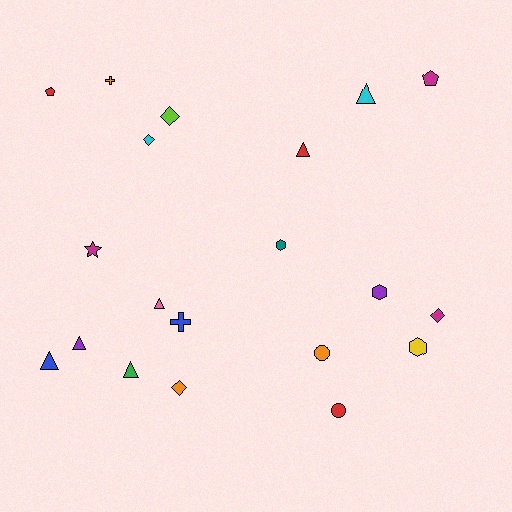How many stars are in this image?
There is 1 star.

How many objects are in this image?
There are 20 objects.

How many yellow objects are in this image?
There is 1 yellow object.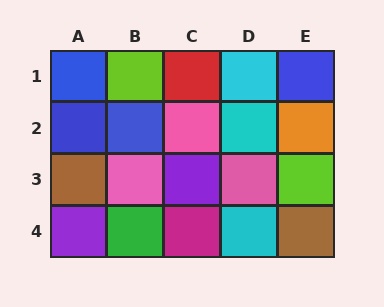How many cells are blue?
4 cells are blue.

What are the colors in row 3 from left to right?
Brown, pink, purple, pink, lime.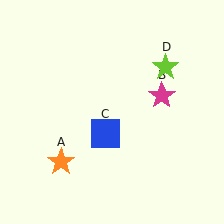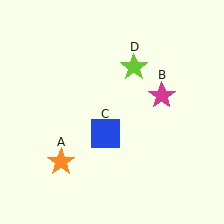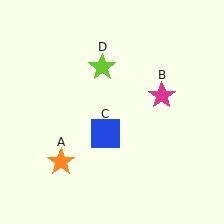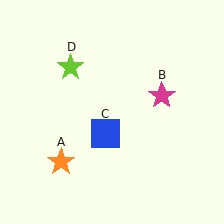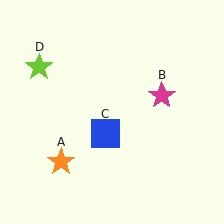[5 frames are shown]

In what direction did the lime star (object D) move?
The lime star (object D) moved left.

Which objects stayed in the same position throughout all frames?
Orange star (object A) and magenta star (object B) and blue square (object C) remained stationary.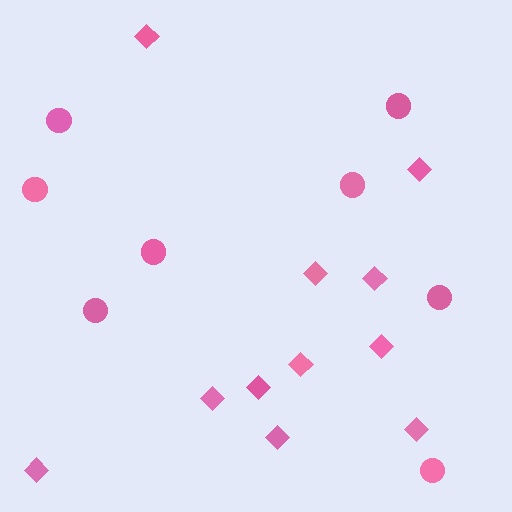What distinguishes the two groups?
There are 2 groups: one group of circles (8) and one group of diamonds (11).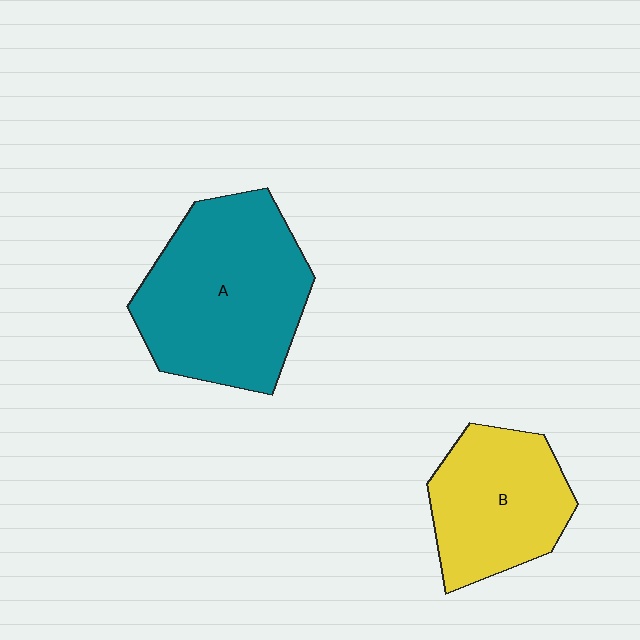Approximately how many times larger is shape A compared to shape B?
Approximately 1.5 times.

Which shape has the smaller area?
Shape B (yellow).